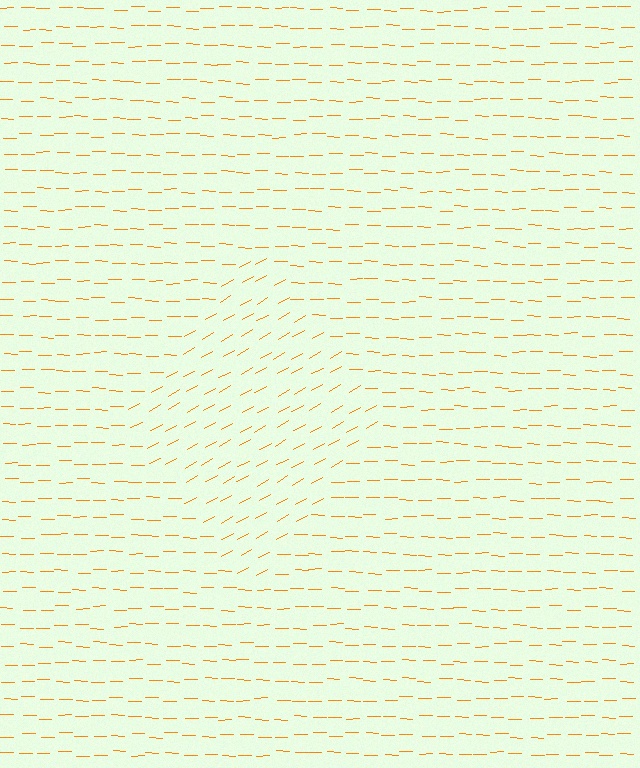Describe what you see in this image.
The image is filled with small orange line segments. A diamond region in the image has lines oriented differently from the surrounding lines, creating a visible texture boundary.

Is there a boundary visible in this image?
Yes, there is a texture boundary formed by a change in line orientation.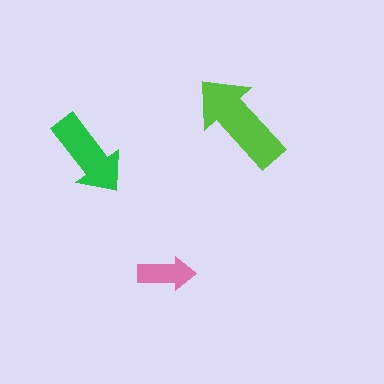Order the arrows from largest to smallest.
the lime one, the green one, the pink one.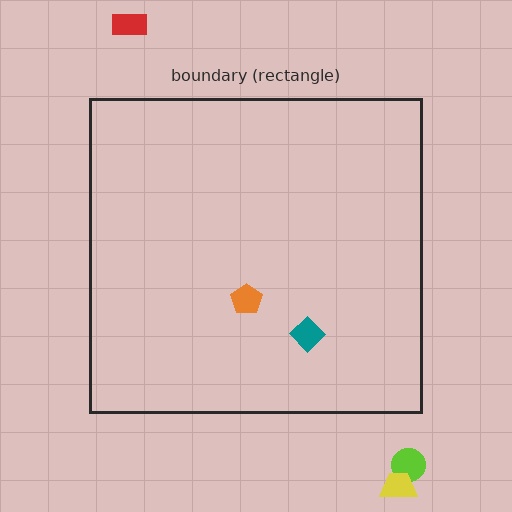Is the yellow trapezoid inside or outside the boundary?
Outside.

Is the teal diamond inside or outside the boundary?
Inside.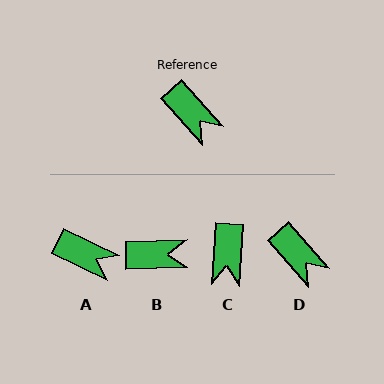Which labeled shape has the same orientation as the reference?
D.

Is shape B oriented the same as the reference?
No, it is off by about 50 degrees.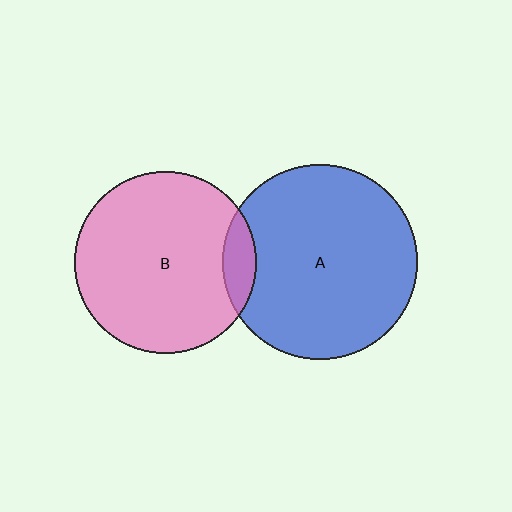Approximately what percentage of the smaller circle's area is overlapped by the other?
Approximately 10%.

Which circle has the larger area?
Circle A (blue).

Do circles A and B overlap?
Yes.